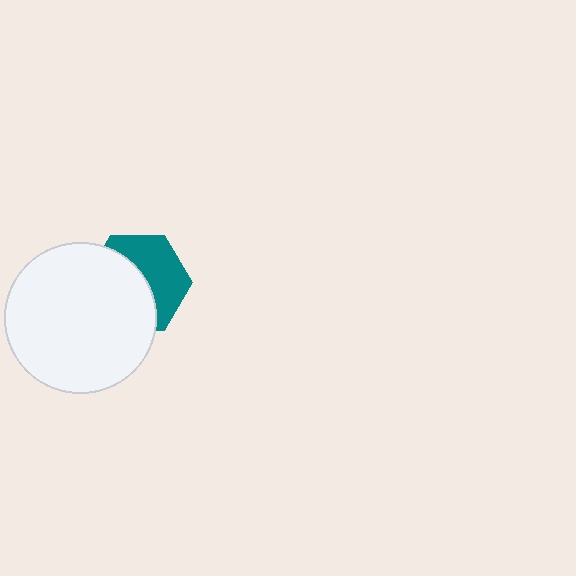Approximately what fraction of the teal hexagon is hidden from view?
Roughly 54% of the teal hexagon is hidden behind the white circle.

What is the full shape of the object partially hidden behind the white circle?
The partially hidden object is a teal hexagon.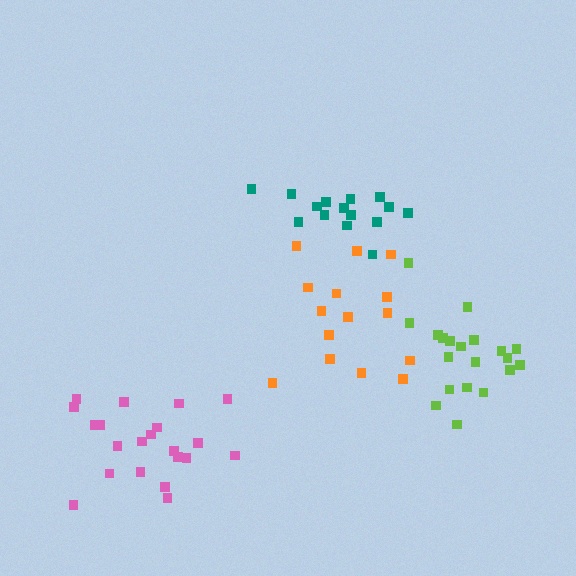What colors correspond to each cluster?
The clusters are colored: orange, teal, lime, pink.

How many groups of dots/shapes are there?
There are 4 groups.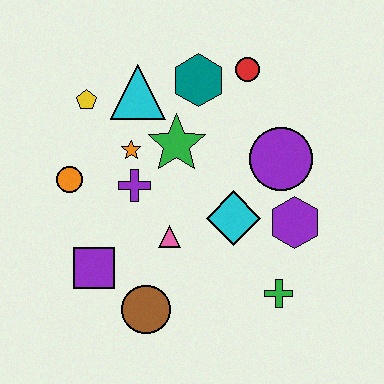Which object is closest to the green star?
The orange star is closest to the green star.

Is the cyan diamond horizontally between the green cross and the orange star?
Yes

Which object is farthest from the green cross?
The yellow pentagon is farthest from the green cross.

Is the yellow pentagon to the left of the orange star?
Yes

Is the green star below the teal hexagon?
Yes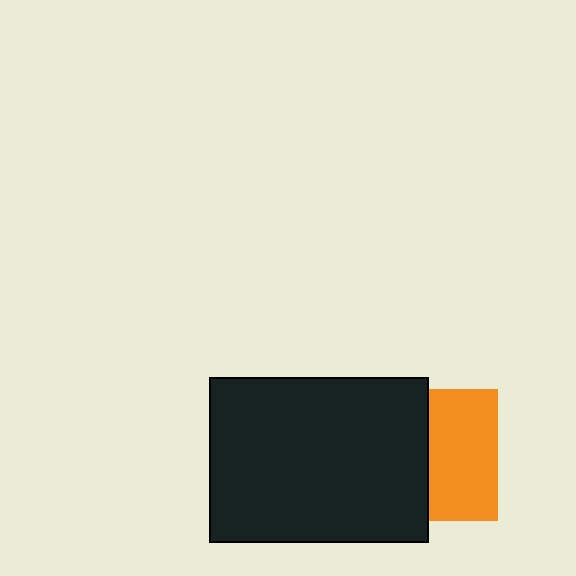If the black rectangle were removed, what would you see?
You would see the complete orange square.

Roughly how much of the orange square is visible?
About half of it is visible (roughly 52%).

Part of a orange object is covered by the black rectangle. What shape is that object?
It is a square.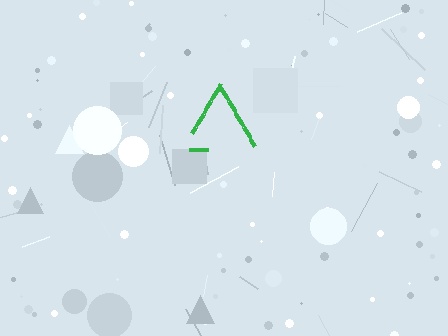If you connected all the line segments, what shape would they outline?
They would outline a triangle.